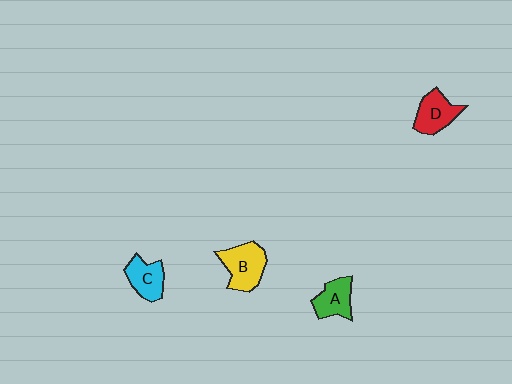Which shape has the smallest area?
Shape A (green).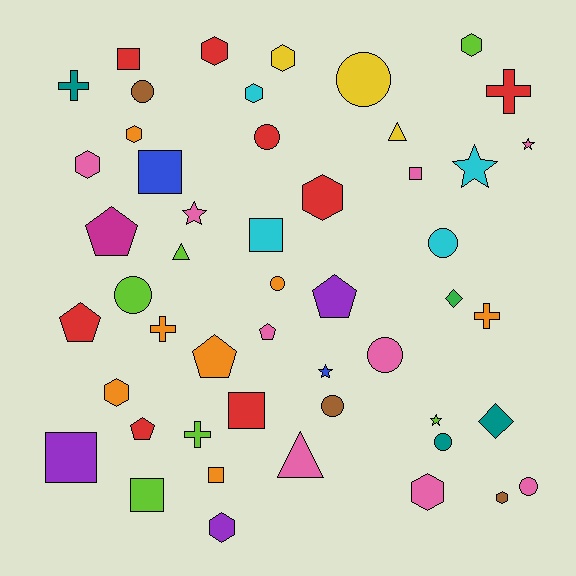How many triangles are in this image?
There are 3 triangles.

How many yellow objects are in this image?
There are 3 yellow objects.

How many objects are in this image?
There are 50 objects.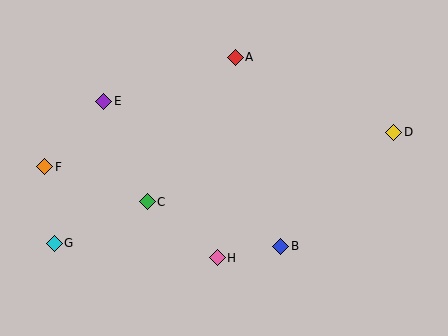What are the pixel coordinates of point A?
Point A is at (235, 57).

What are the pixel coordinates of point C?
Point C is at (147, 202).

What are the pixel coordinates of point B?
Point B is at (281, 246).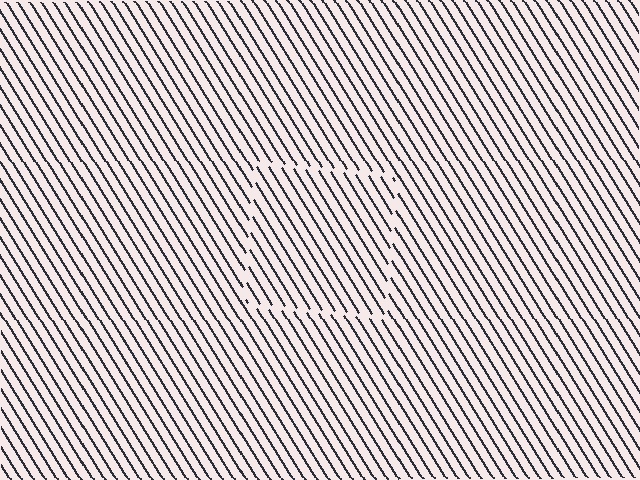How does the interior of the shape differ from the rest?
The interior of the shape contains the same grating, shifted by half a period — the contour is defined by the phase discontinuity where line-ends from the inner and outer gratings abut.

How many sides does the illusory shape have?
4 sides — the line-ends trace a square.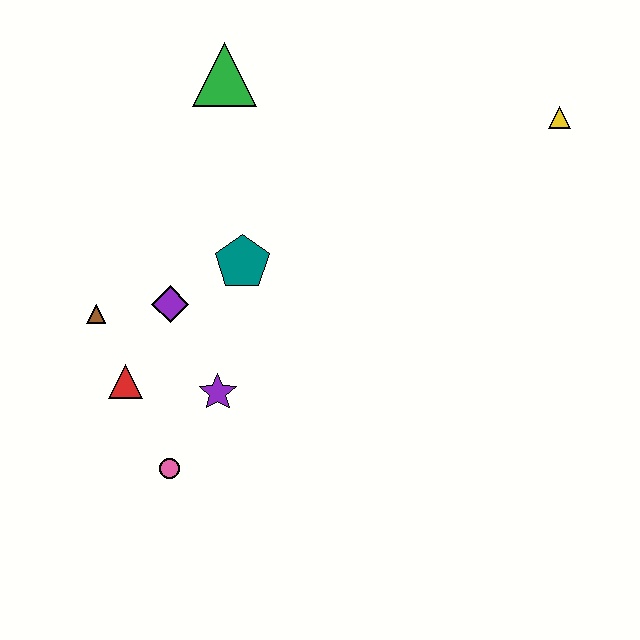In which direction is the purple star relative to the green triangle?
The purple star is below the green triangle.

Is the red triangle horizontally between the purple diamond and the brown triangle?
Yes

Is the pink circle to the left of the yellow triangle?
Yes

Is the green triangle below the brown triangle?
No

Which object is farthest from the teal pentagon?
The yellow triangle is farthest from the teal pentagon.